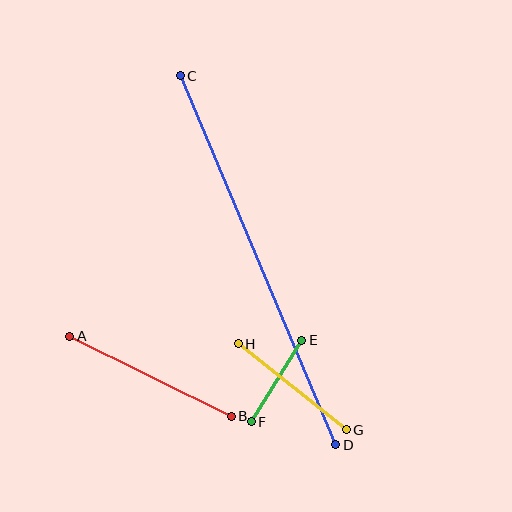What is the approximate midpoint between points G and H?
The midpoint is at approximately (292, 387) pixels.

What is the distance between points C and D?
The distance is approximately 401 pixels.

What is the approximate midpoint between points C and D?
The midpoint is at approximately (258, 260) pixels.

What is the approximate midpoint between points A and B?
The midpoint is at approximately (151, 376) pixels.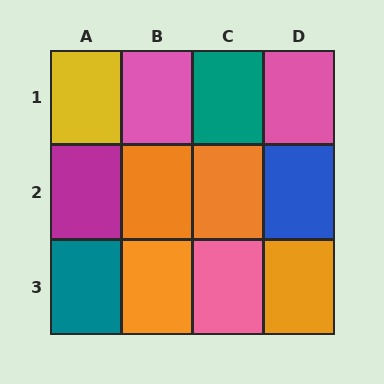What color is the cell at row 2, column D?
Blue.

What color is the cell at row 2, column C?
Orange.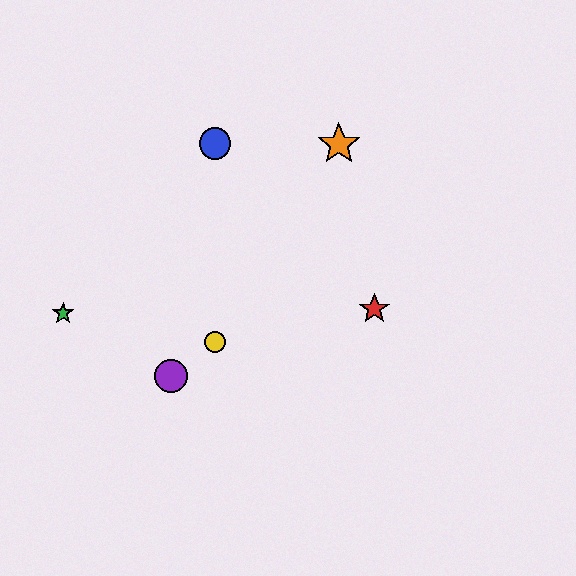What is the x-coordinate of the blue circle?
The blue circle is at x≈215.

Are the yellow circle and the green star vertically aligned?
No, the yellow circle is at x≈215 and the green star is at x≈63.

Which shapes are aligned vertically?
The blue circle, the yellow circle are aligned vertically.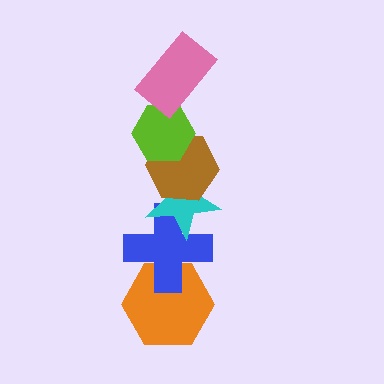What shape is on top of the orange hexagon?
The blue cross is on top of the orange hexagon.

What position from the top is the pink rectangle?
The pink rectangle is 1st from the top.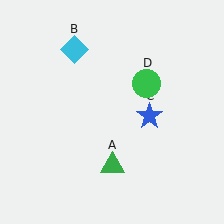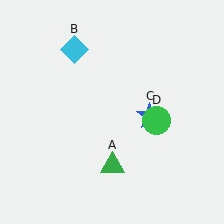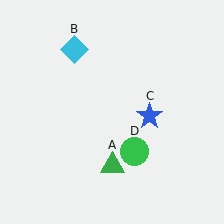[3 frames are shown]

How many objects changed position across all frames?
1 object changed position: green circle (object D).